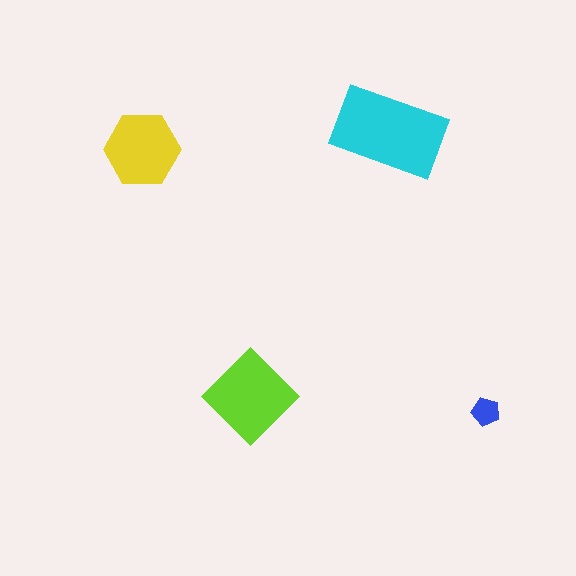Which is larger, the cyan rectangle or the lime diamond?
The cyan rectangle.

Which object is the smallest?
The blue pentagon.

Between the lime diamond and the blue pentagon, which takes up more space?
The lime diamond.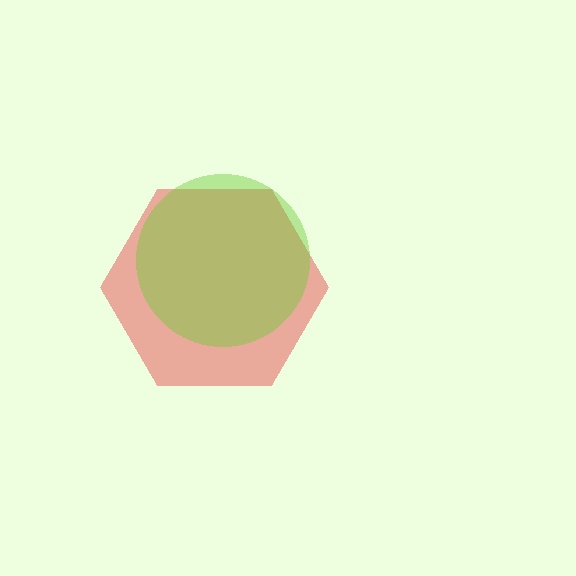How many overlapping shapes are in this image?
There are 2 overlapping shapes in the image.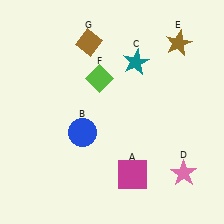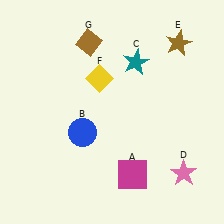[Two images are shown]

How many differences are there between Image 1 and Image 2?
There is 1 difference between the two images.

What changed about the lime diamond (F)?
In Image 1, F is lime. In Image 2, it changed to yellow.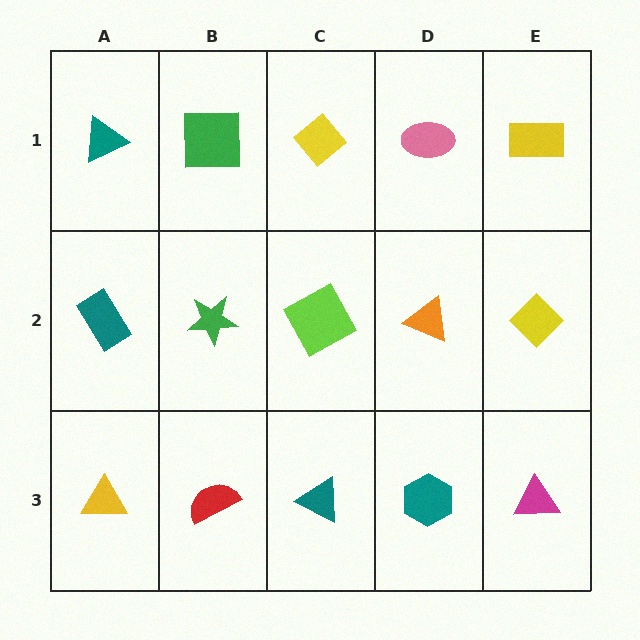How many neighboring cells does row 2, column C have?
4.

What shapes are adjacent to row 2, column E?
A yellow rectangle (row 1, column E), a magenta triangle (row 3, column E), an orange triangle (row 2, column D).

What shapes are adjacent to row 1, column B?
A green star (row 2, column B), a teal triangle (row 1, column A), a yellow diamond (row 1, column C).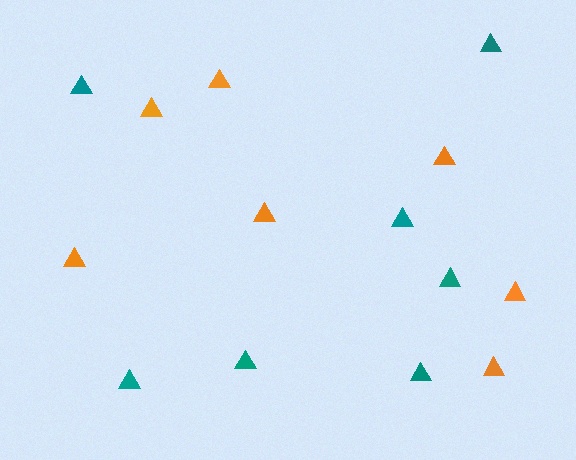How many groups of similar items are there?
There are 2 groups: one group of teal triangles (7) and one group of orange triangles (7).